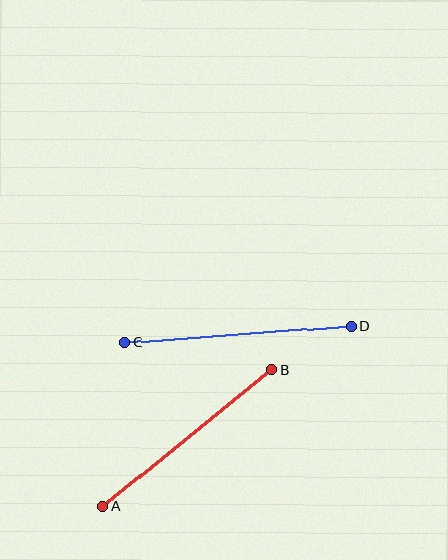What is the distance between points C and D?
The distance is approximately 227 pixels.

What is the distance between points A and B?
The distance is approximately 218 pixels.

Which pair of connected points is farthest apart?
Points C and D are farthest apart.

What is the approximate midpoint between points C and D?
The midpoint is at approximately (238, 334) pixels.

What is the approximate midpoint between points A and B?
The midpoint is at approximately (187, 438) pixels.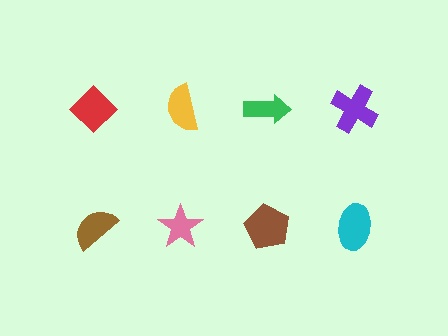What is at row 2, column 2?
A pink star.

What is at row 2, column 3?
A brown pentagon.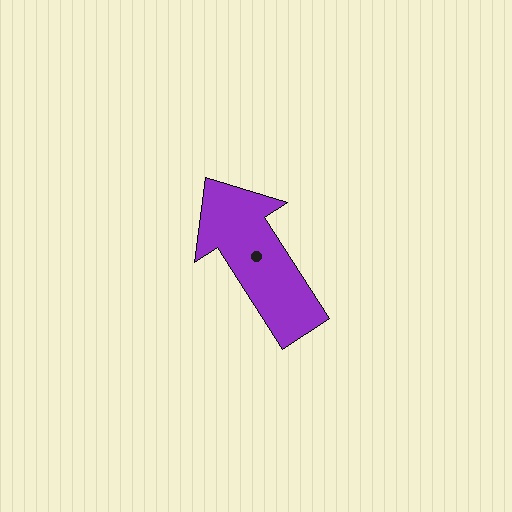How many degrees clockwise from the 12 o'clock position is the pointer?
Approximately 327 degrees.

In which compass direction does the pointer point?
Northwest.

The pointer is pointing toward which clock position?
Roughly 11 o'clock.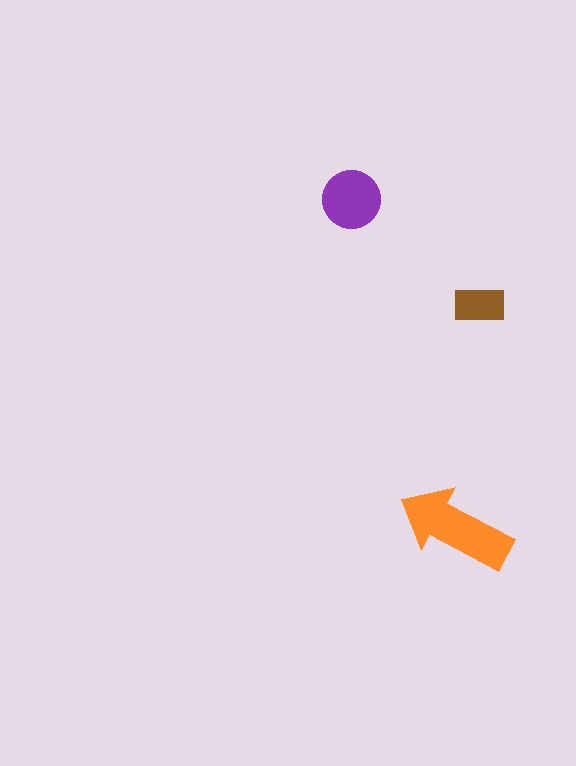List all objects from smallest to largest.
The brown rectangle, the purple circle, the orange arrow.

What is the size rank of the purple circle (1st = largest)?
2nd.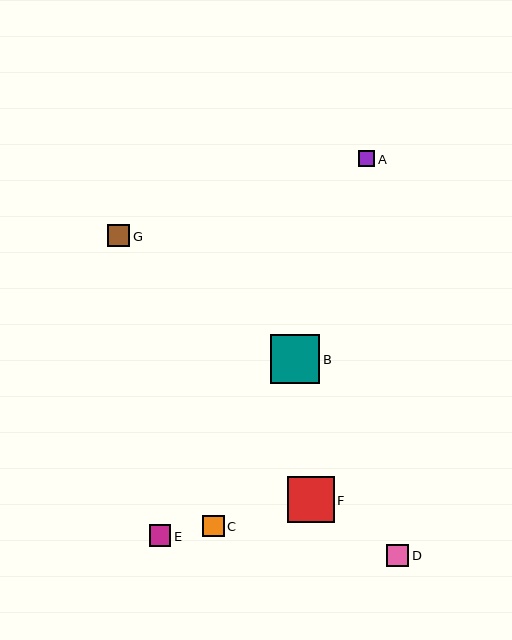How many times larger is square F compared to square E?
Square F is approximately 2.1 times the size of square E.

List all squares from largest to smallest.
From largest to smallest: B, F, D, G, E, C, A.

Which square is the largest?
Square B is the largest with a size of approximately 49 pixels.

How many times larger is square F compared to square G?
Square F is approximately 2.1 times the size of square G.